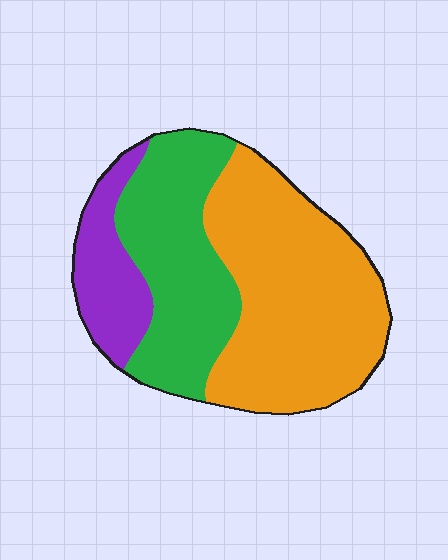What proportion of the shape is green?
Green takes up about one third (1/3) of the shape.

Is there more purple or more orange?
Orange.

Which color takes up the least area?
Purple, at roughly 15%.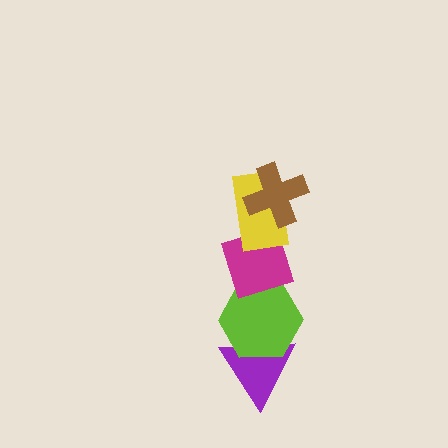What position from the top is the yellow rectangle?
The yellow rectangle is 2nd from the top.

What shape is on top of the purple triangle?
The lime hexagon is on top of the purple triangle.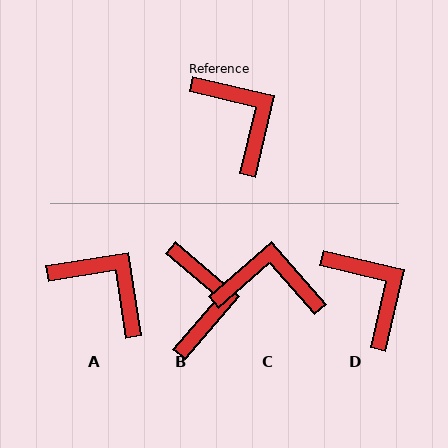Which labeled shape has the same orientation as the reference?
D.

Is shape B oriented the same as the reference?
No, it is off by about 27 degrees.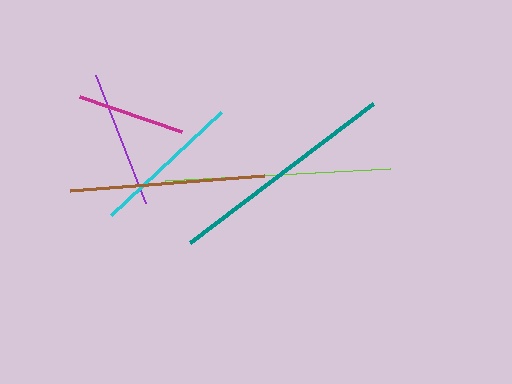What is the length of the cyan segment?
The cyan segment is approximately 151 pixels long.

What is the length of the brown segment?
The brown segment is approximately 194 pixels long.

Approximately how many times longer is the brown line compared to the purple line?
The brown line is approximately 1.4 times the length of the purple line.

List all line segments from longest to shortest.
From longest to shortest: teal, lime, brown, cyan, purple, magenta.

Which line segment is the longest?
The teal line is the longest at approximately 230 pixels.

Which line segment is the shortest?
The magenta line is the shortest at approximately 108 pixels.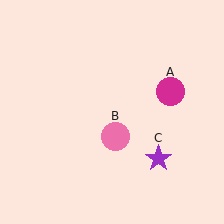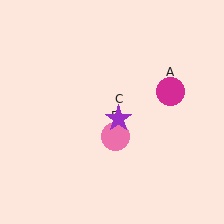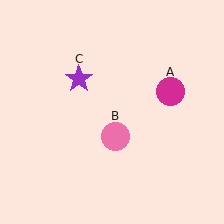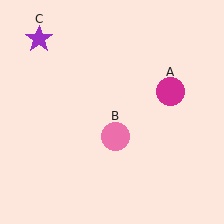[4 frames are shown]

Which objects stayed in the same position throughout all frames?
Magenta circle (object A) and pink circle (object B) remained stationary.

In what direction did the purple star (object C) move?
The purple star (object C) moved up and to the left.